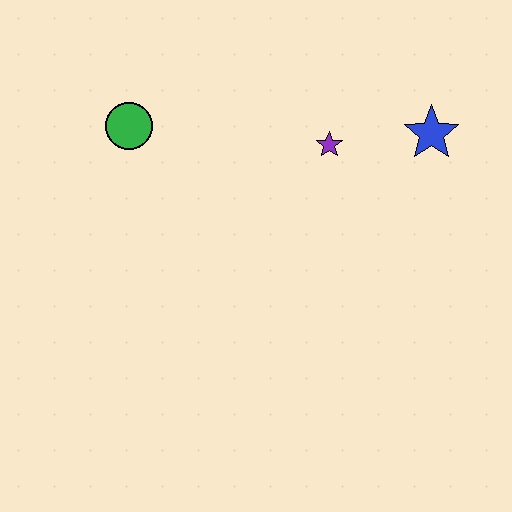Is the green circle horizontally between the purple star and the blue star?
No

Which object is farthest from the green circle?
The blue star is farthest from the green circle.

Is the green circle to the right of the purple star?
No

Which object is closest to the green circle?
The purple star is closest to the green circle.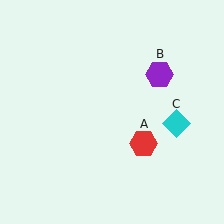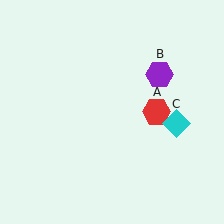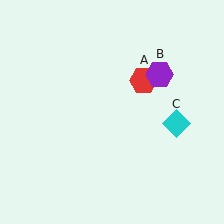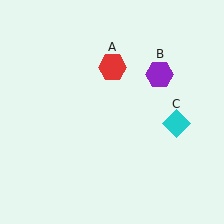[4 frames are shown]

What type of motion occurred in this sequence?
The red hexagon (object A) rotated counterclockwise around the center of the scene.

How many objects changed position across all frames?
1 object changed position: red hexagon (object A).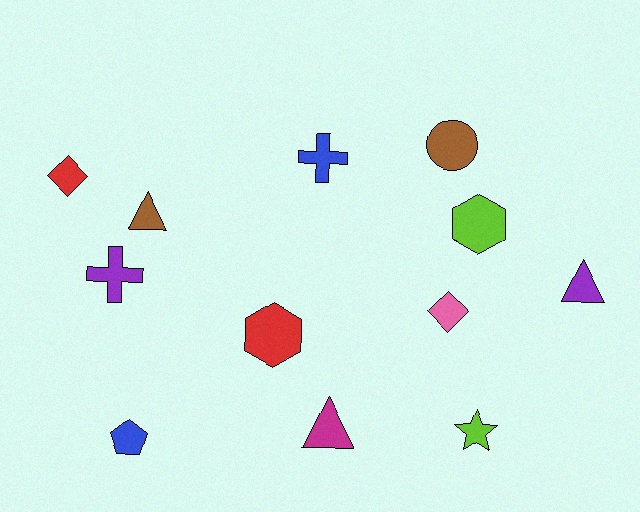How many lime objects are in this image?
There are 2 lime objects.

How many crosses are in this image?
There are 2 crosses.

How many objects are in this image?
There are 12 objects.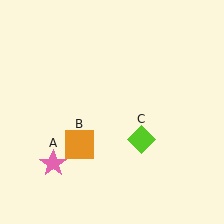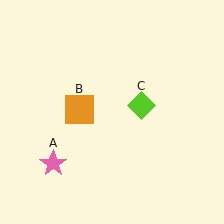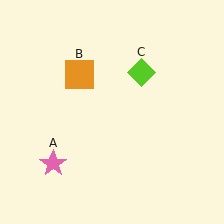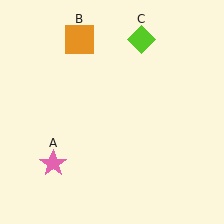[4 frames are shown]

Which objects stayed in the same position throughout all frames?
Pink star (object A) remained stationary.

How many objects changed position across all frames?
2 objects changed position: orange square (object B), lime diamond (object C).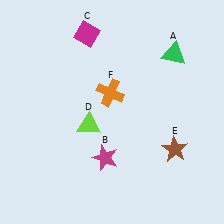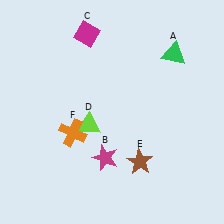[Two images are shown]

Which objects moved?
The objects that moved are: the brown star (E), the orange cross (F).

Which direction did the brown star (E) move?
The brown star (E) moved left.